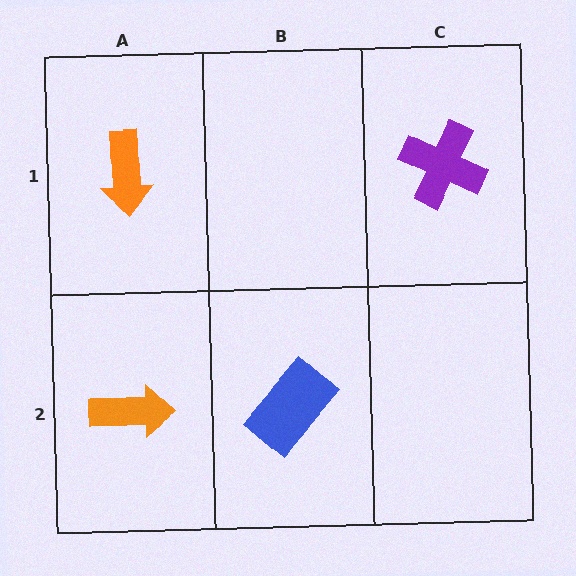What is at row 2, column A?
An orange arrow.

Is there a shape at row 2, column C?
No, that cell is empty.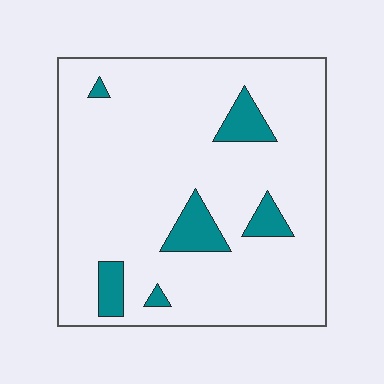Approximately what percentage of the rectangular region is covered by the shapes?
Approximately 10%.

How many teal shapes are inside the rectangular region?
6.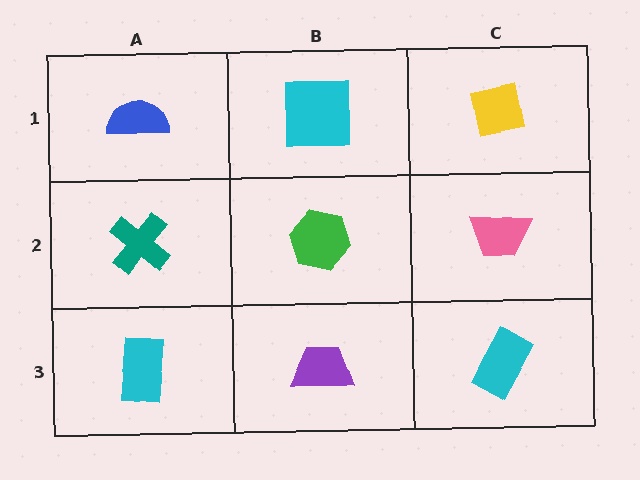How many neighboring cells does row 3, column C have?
2.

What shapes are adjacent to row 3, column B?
A green hexagon (row 2, column B), a cyan rectangle (row 3, column A), a cyan rectangle (row 3, column C).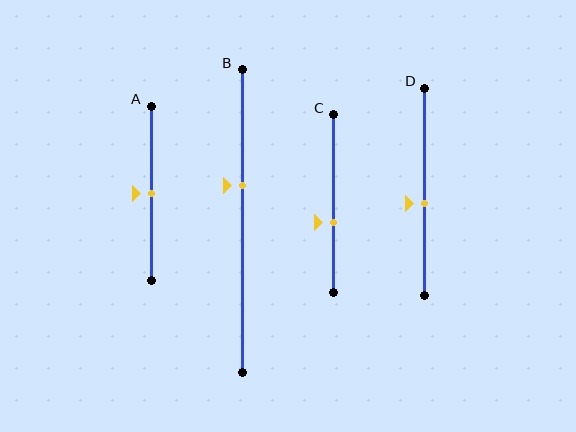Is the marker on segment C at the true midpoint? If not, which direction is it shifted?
No, the marker on segment C is shifted downward by about 11% of the segment length.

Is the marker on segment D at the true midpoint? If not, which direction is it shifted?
No, the marker on segment D is shifted downward by about 6% of the segment length.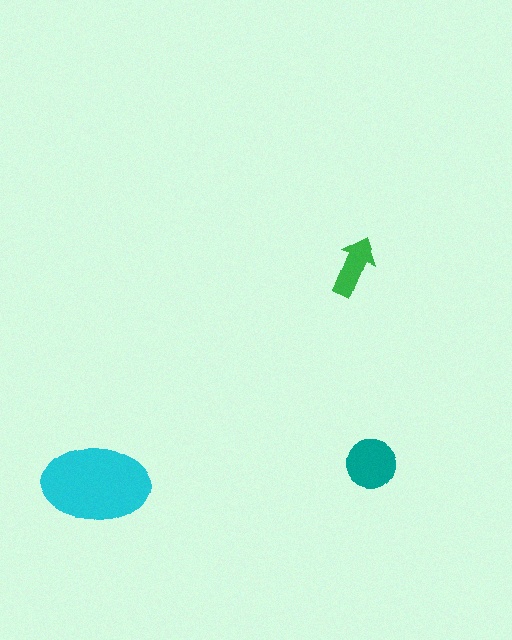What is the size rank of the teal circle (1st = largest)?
2nd.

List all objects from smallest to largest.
The green arrow, the teal circle, the cyan ellipse.